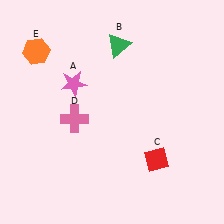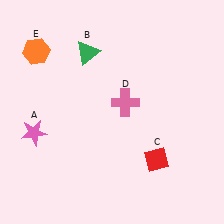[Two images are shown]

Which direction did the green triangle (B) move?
The green triangle (B) moved left.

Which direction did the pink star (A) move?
The pink star (A) moved down.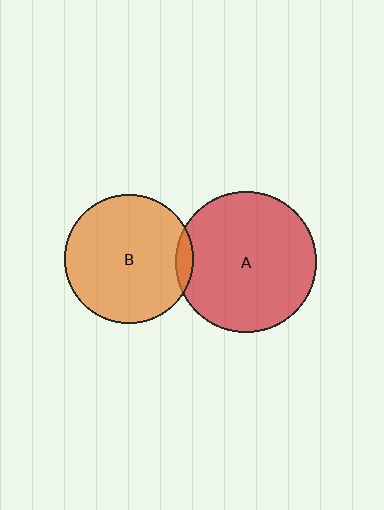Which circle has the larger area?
Circle A (red).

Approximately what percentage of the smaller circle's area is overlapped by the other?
Approximately 5%.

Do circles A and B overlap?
Yes.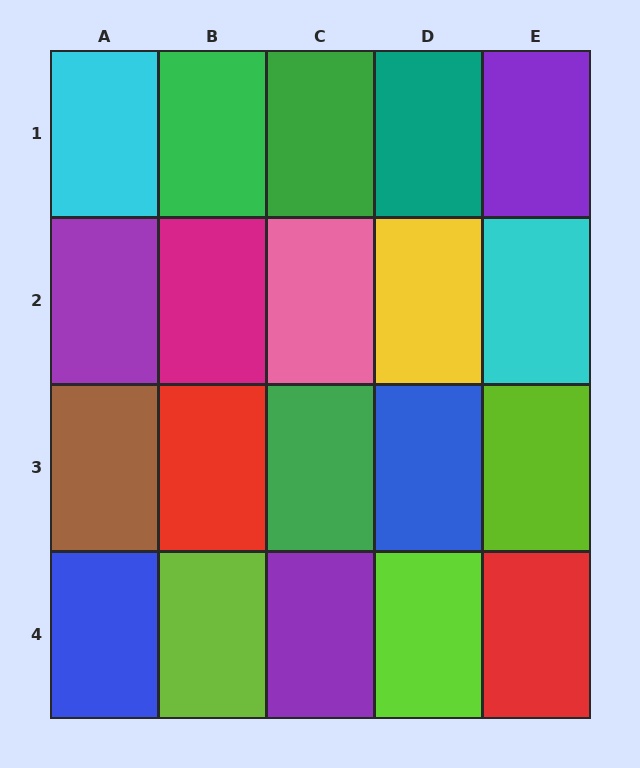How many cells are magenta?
1 cell is magenta.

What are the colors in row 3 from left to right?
Brown, red, green, blue, lime.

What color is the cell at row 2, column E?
Cyan.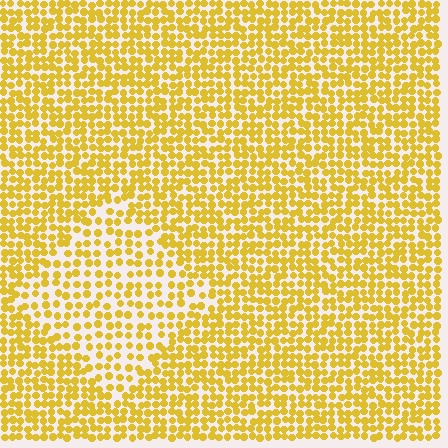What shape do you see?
I see a diamond.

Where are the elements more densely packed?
The elements are more densely packed outside the diamond boundary.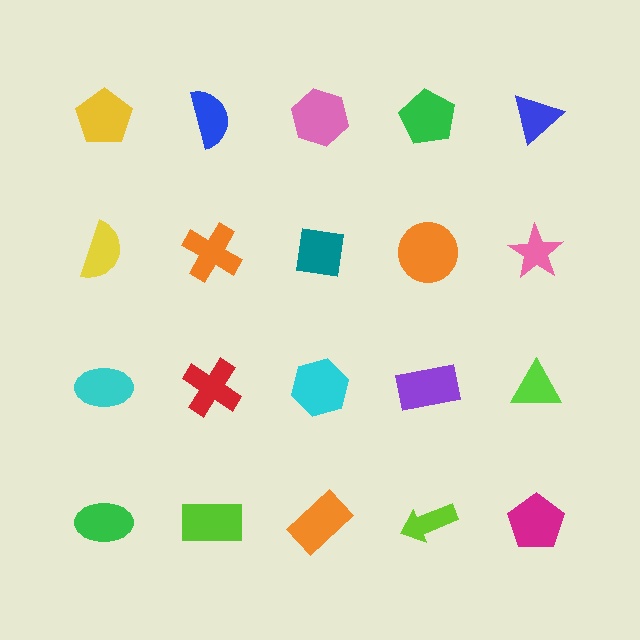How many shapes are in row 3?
5 shapes.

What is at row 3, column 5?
A lime triangle.